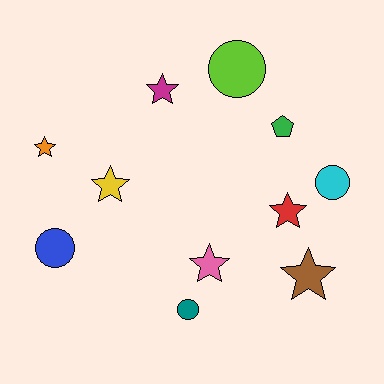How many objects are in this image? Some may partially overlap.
There are 11 objects.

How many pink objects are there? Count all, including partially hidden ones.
There is 1 pink object.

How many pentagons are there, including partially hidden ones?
There is 1 pentagon.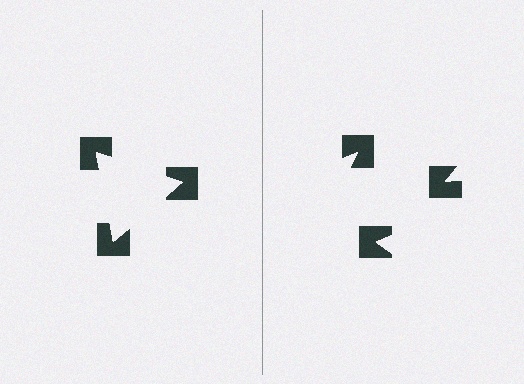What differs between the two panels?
The notched squares are positioned identically on both sides; only the wedge orientations differ. On the left they align to a triangle; on the right they are misaligned.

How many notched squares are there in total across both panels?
6 — 3 on each side.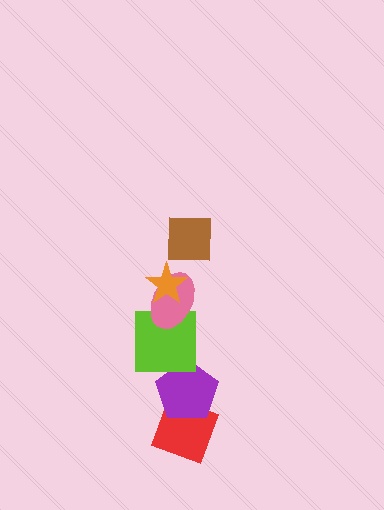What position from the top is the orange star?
The orange star is 2nd from the top.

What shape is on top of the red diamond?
The purple pentagon is on top of the red diamond.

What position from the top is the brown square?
The brown square is 1st from the top.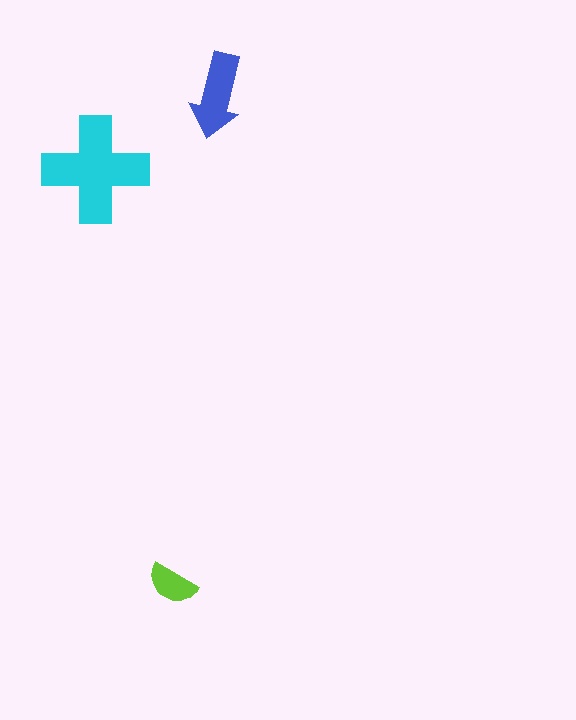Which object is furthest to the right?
The blue arrow is rightmost.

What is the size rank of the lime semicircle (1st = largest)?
3rd.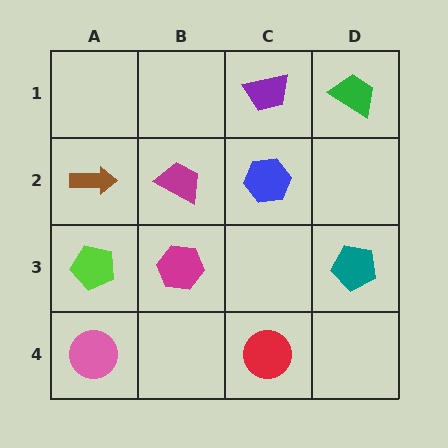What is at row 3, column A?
A lime pentagon.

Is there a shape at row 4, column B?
No, that cell is empty.